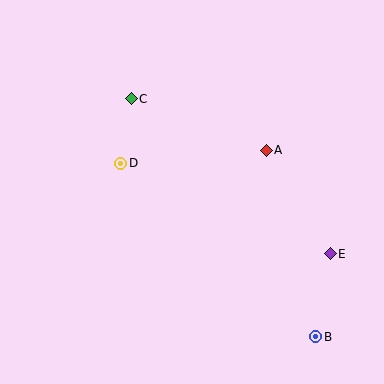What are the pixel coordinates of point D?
Point D is at (121, 163).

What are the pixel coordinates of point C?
Point C is at (131, 99).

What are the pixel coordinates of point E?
Point E is at (330, 254).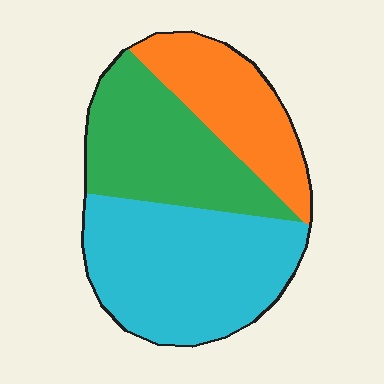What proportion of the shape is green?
Green covers around 30% of the shape.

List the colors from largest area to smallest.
From largest to smallest: cyan, green, orange.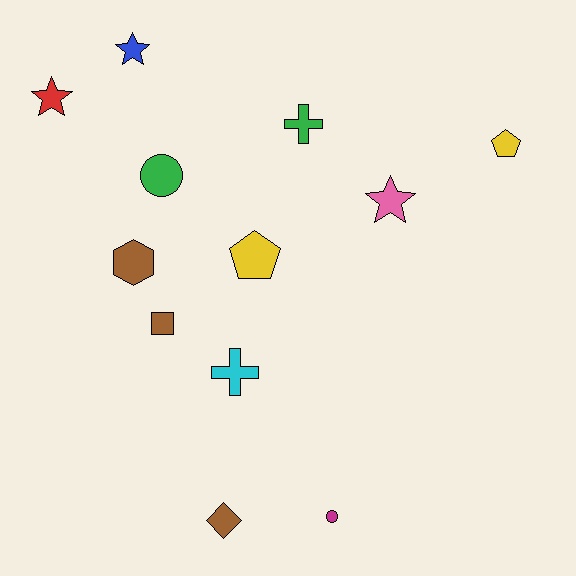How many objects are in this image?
There are 12 objects.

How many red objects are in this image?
There is 1 red object.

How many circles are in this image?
There are 2 circles.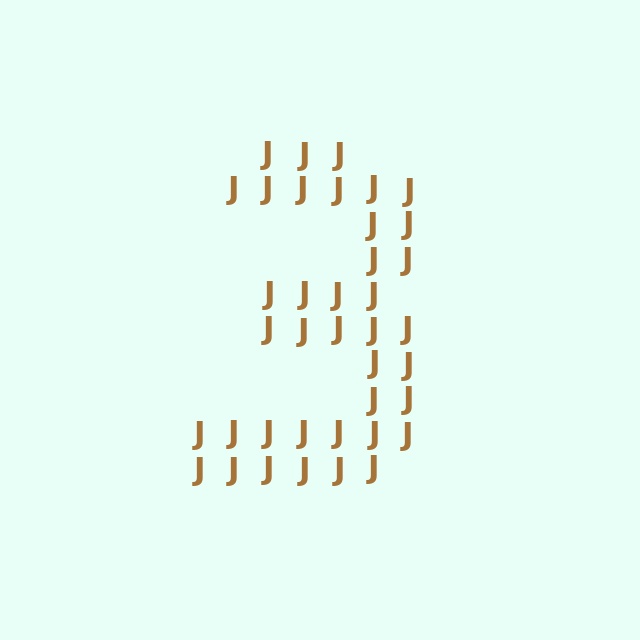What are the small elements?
The small elements are letter J's.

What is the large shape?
The large shape is the digit 3.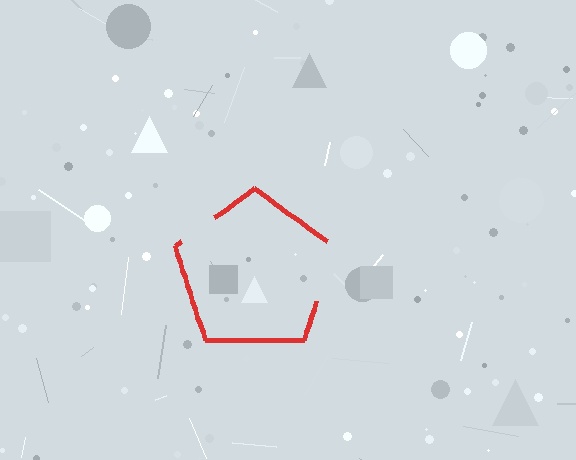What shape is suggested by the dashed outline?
The dashed outline suggests a pentagon.